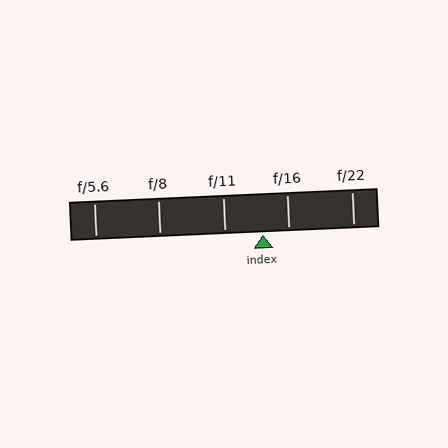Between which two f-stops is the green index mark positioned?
The index mark is between f/11 and f/16.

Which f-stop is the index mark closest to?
The index mark is closest to f/16.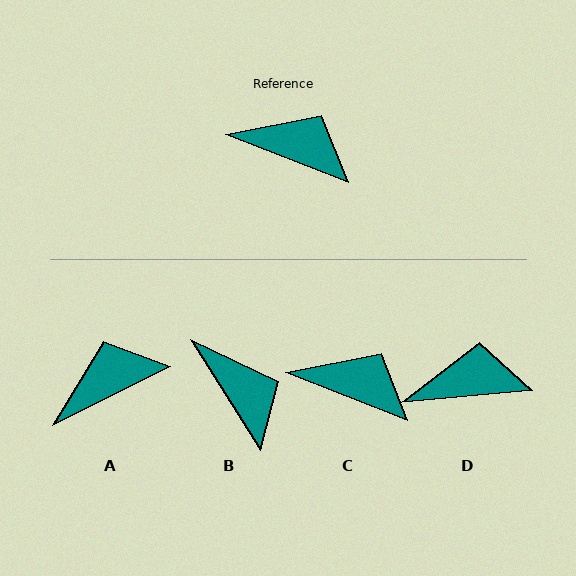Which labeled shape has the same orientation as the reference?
C.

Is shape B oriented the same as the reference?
No, it is off by about 36 degrees.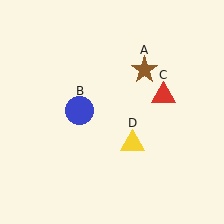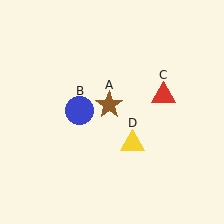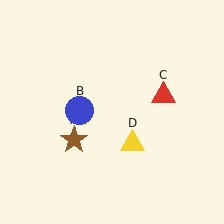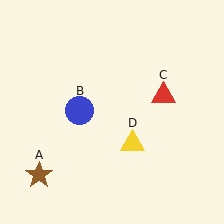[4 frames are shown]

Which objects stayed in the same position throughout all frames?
Blue circle (object B) and red triangle (object C) and yellow triangle (object D) remained stationary.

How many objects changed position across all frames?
1 object changed position: brown star (object A).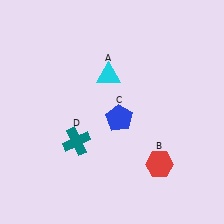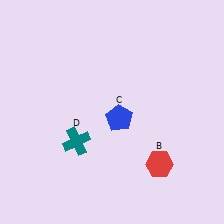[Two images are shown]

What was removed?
The cyan triangle (A) was removed in Image 2.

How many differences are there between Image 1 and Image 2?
There is 1 difference between the two images.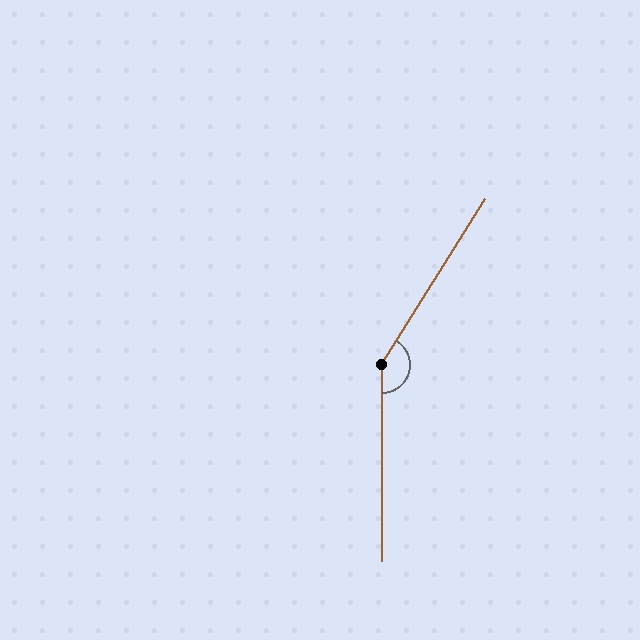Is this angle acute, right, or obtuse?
It is obtuse.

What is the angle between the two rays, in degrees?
Approximately 148 degrees.